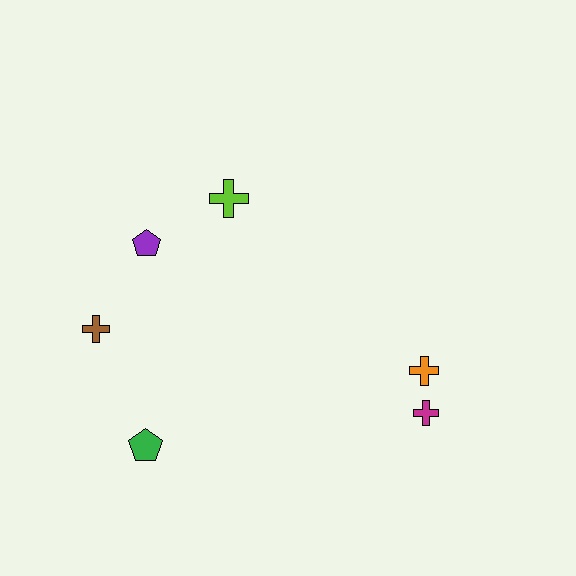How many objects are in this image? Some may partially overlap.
There are 6 objects.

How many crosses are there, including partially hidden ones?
There are 4 crosses.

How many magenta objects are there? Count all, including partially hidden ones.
There is 1 magenta object.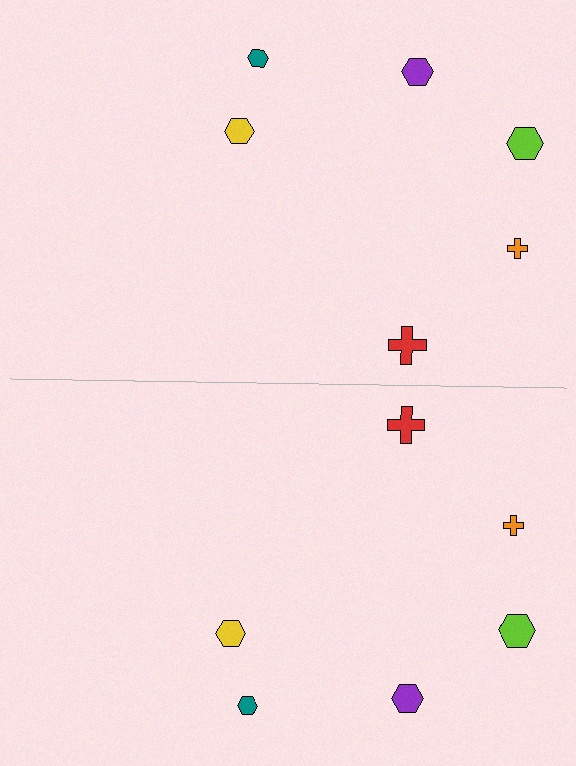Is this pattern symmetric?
Yes, this pattern has bilateral (reflection) symmetry.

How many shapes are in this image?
There are 12 shapes in this image.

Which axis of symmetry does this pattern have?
The pattern has a horizontal axis of symmetry running through the center of the image.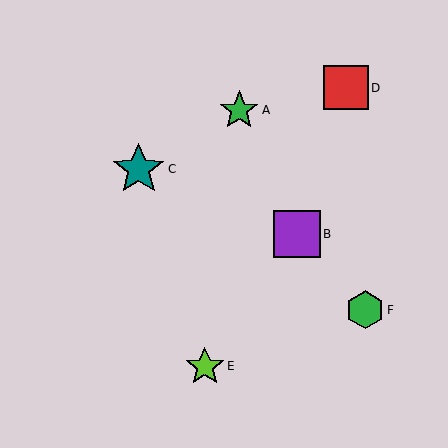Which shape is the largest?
The teal star (labeled C) is the largest.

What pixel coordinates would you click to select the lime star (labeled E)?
Click at (205, 366) to select the lime star E.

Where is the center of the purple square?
The center of the purple square is at (297, 234).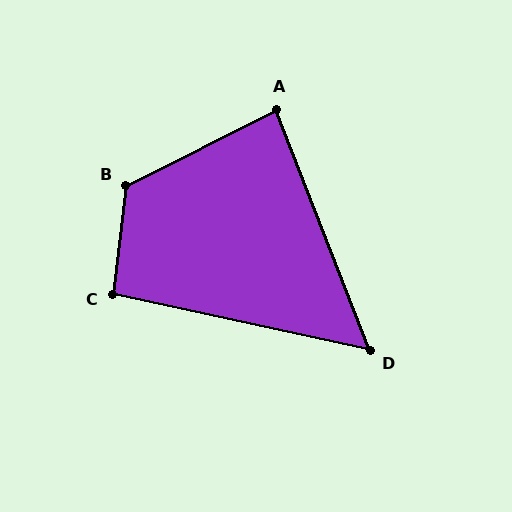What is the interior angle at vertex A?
Approximately 85 degrees (acute).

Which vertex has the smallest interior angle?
D, at approximately 56 degrees.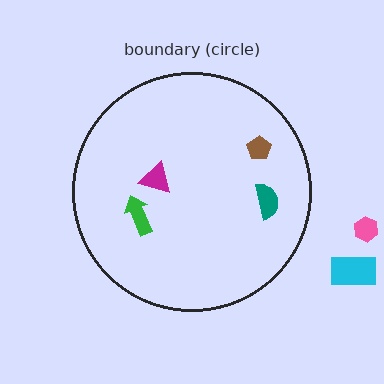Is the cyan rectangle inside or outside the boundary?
Outside.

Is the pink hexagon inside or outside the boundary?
Outside.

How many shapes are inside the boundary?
4 inside, 2 outside.